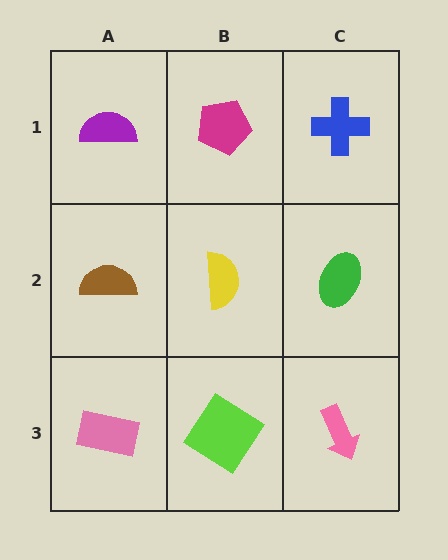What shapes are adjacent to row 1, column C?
A green ellipse (row 2, column C), a magenta pentagon (row 1, column B).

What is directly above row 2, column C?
A blue cross.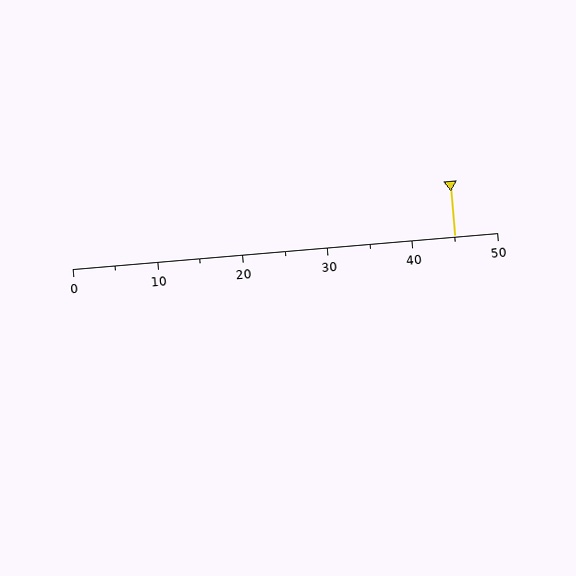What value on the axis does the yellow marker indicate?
The marker indicates approximately 45.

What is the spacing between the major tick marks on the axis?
The major ticks are spaced 10 apart.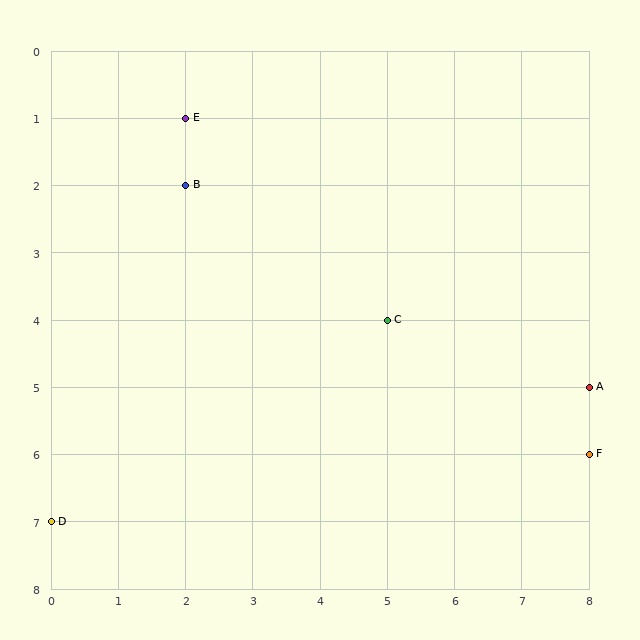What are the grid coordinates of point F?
Point F is at grid coordinates (8, 6).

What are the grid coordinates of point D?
Point D is at grid coordinates (0, 7).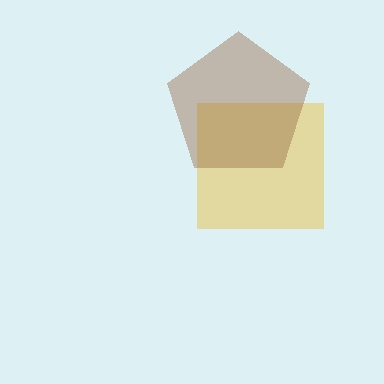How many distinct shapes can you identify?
There are 2 distinct shapes: a yellow square, a brown pentagon.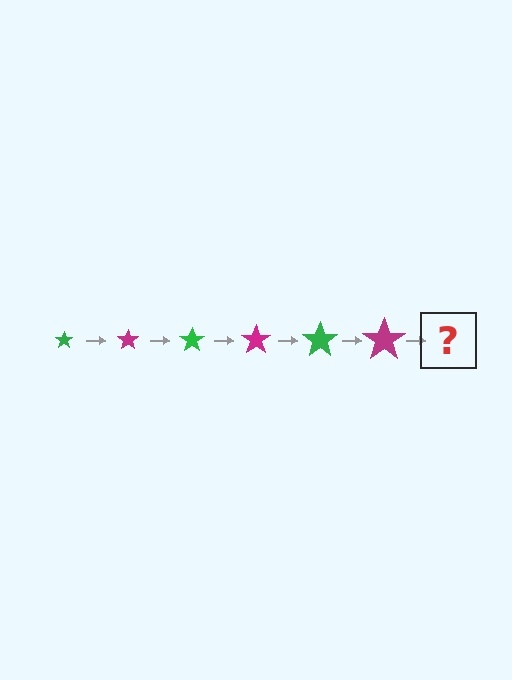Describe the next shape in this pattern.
It should be a green star, larger than the previous one.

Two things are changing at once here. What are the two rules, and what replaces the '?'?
The two rules are that the star grows larger each step and the color cycles through green and magenta. The '?' should be a green star, larger than the previous one.